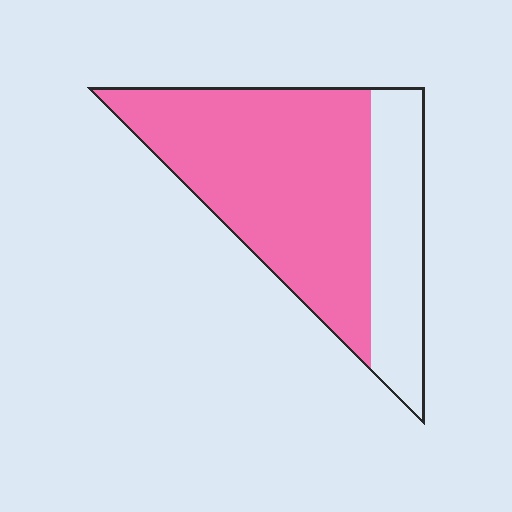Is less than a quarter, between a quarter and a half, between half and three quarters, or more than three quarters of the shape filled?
Between half and three quarters.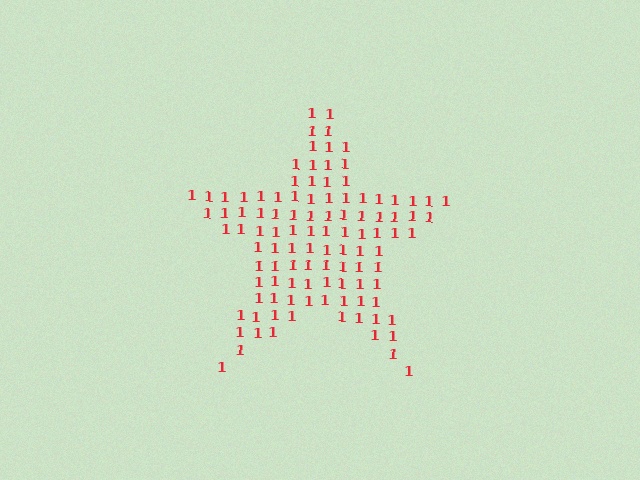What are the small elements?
The small elements are digit 1's.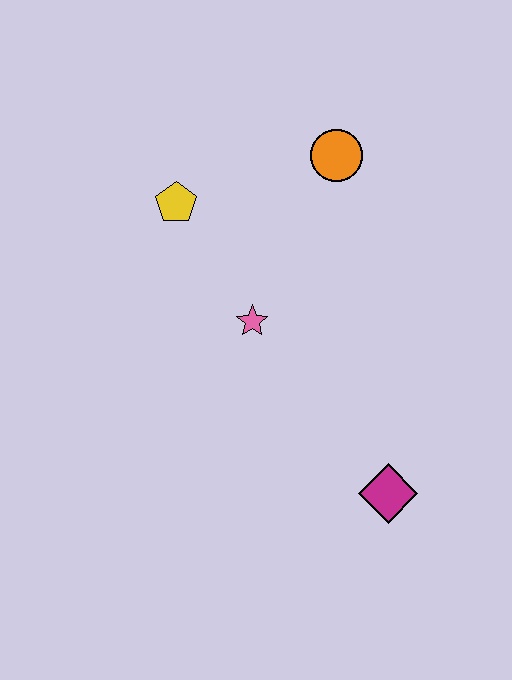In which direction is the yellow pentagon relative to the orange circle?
The yellow pentagon is to the left of the orange circle.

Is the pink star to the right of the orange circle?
No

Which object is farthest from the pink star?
The magenta diamond is farthest from the pink star.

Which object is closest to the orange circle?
The yellow pentagon is closest to the orange circle.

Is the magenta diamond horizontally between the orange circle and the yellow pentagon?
No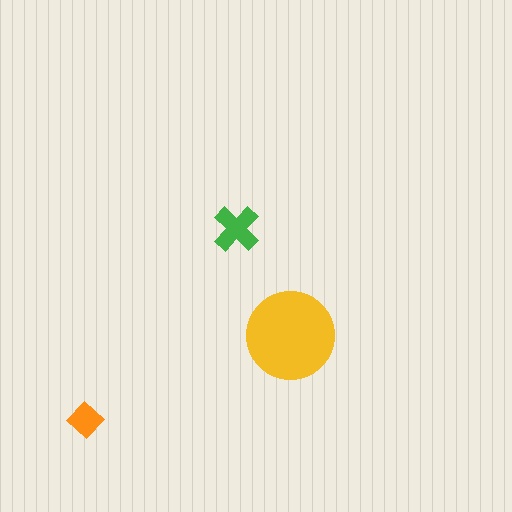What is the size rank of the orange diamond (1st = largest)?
3rd.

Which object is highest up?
The green cross is topmost.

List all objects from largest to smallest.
The yellow circle, the green cross, the orange diamond.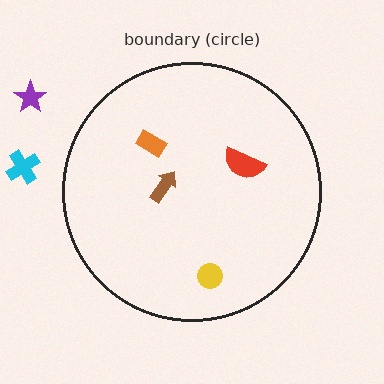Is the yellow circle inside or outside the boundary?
Inside.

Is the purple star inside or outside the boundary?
Outside.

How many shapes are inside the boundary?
4 inside, 2 outside.